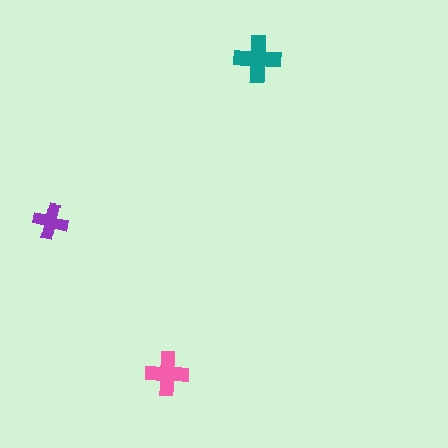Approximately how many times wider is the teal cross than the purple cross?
About 1.5 times wider.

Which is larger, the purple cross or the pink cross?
The pink one.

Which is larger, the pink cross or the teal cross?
The teal one.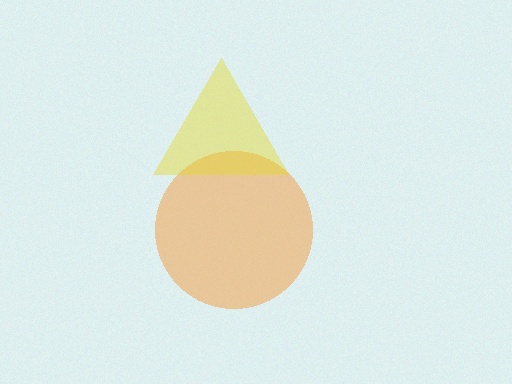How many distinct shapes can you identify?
There are 2 distinct shapes: an orange circle, a yellow triangle.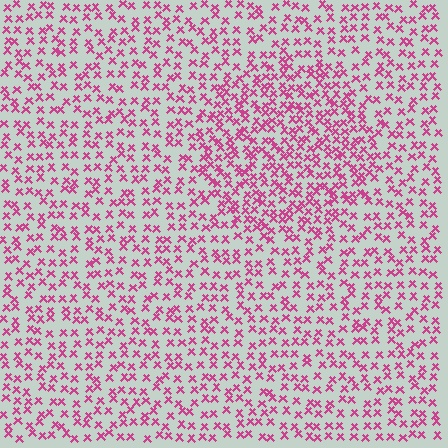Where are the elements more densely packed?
The elements are more densely packed inside the circle boundary.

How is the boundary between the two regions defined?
The boundary is defined by a change in element density (approximately 1.7x ratio). All elements are the same color, size, and shape.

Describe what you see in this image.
The image contains small magenta elements arranged at two different densities. A circle-shaped region is visible where the elements are more densely packed than the surrounding area.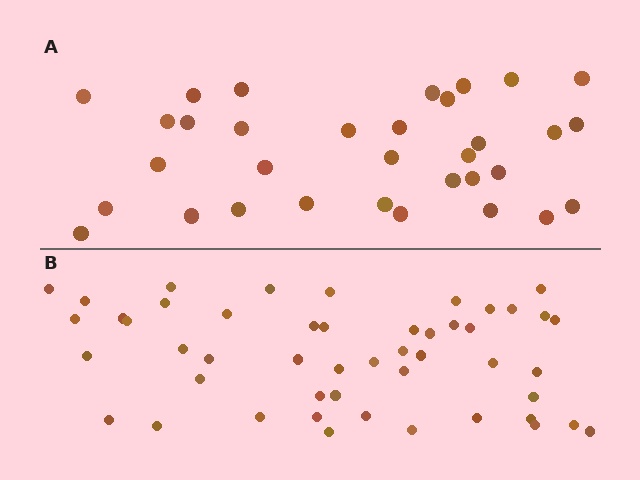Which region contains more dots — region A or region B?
Region B (the bottom region) has more dots.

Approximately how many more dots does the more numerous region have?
Region B has approximately 15 more dots than region A.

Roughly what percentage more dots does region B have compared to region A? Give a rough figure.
About 50% more.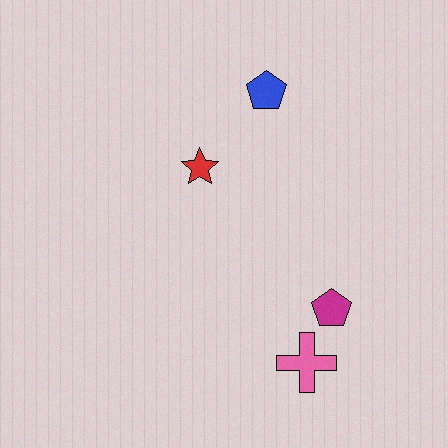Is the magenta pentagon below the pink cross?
No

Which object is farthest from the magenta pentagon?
The blue pentagon is farthest from the magenta pentagon.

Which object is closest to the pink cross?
The magenta pentagon is closest to the pink cross.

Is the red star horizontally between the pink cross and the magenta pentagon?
No